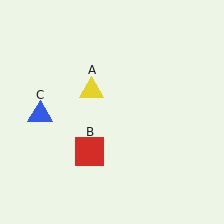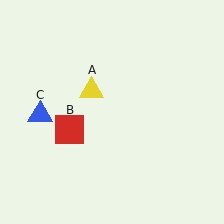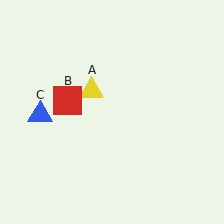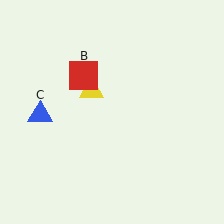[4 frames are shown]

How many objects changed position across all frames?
1 object changed position: red square (object B).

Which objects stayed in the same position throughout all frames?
Yellow triangle (object A) and blue triangle (object C) remained stationary.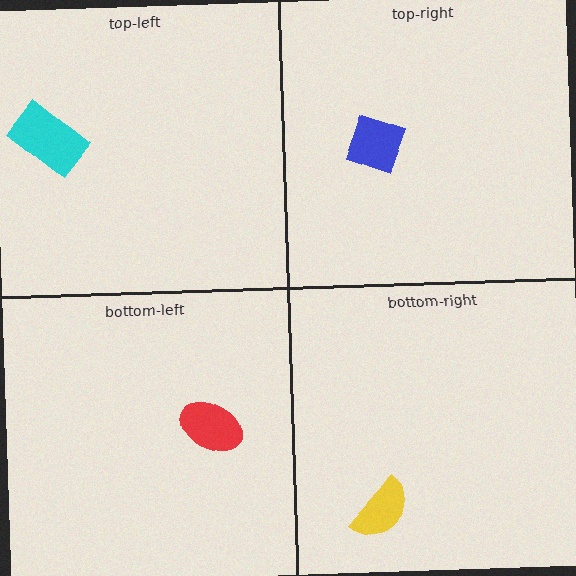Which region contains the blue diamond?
The top-right region.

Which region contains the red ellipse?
The bottom-left region.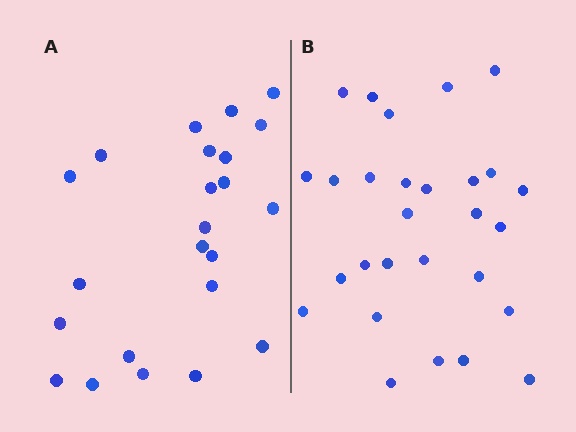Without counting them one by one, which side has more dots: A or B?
Region B (the right region) has more dots.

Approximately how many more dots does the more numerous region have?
Region B has about 5 more dots than region A.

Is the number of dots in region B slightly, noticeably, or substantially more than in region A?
Region B has only slightly more — the two regions are fairly close. The ratio is roughly 1.2 to 1.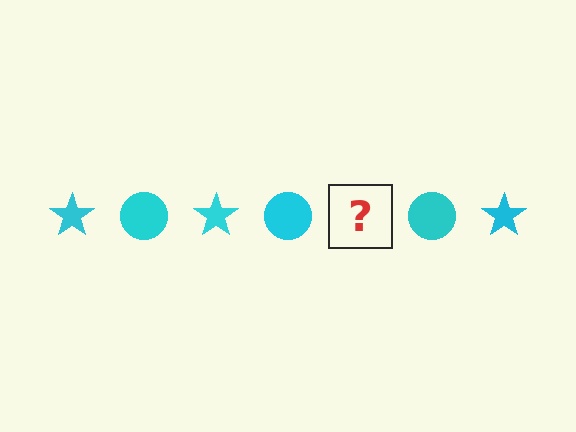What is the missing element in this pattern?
The missing element is a cyan star.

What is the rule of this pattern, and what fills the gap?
The rule is that the pattern cycles through star, circle shapes in cyan. The gap should be filled with a cyan star.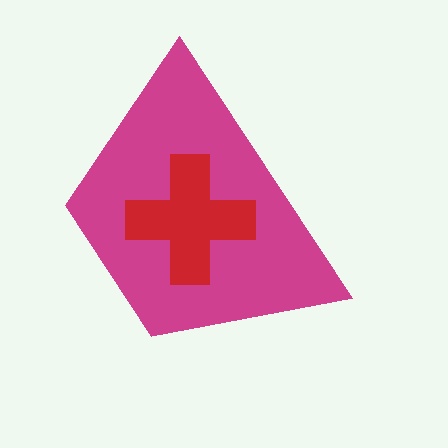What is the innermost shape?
The red cross.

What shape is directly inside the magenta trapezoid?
The red cross.